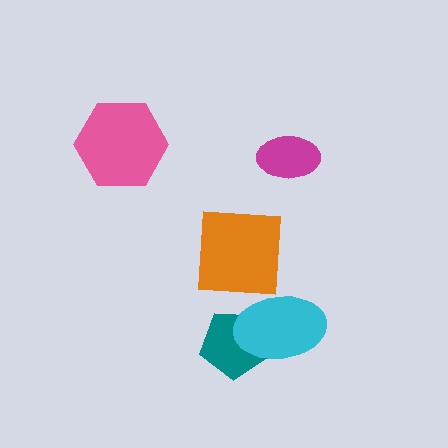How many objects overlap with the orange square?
0 objects overlap with the orange square.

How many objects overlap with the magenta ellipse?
0 objects overlap with the magenta ellipse.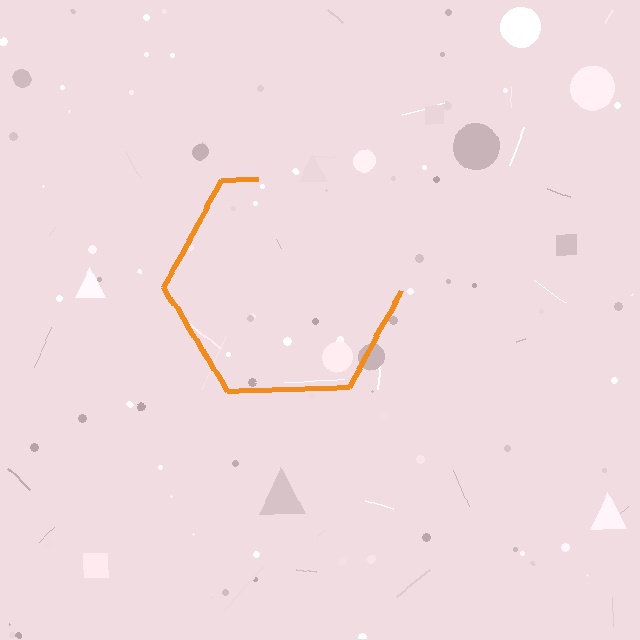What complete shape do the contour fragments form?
The contour fragments form a hexagon.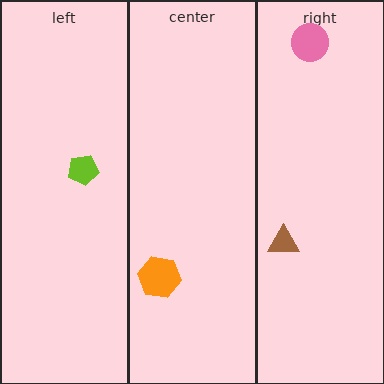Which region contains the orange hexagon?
The center region.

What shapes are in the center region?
The orange hexagon.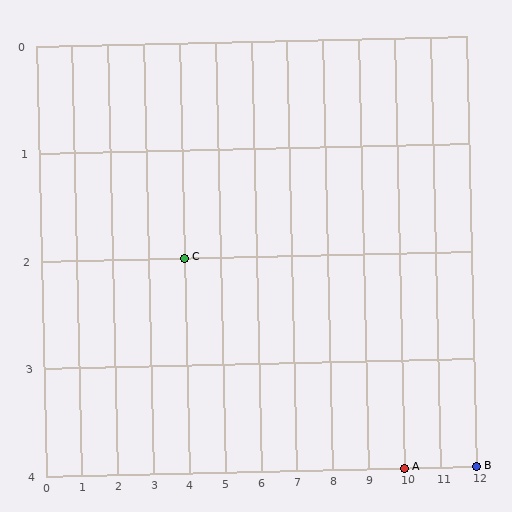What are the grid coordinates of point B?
Point B is at grid coordinates (12, 4).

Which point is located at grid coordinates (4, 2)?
Point C is at (4, 2).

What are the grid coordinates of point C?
Point C is at grid coordinates (4, 2).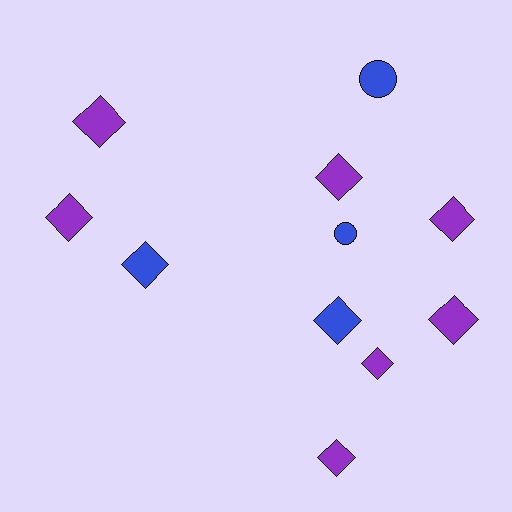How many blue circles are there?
There are 2 blue circles.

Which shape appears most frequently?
Diamond, with 9 objects.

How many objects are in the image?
There are 11 objects.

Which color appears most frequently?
Purple, with 7 objects.